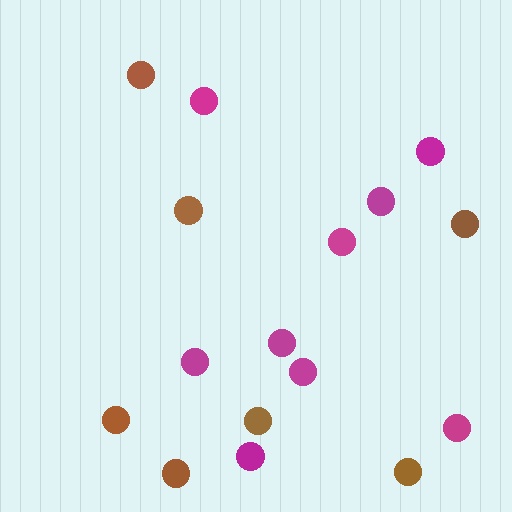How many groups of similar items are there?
There are 2 groups: one group of brown circles (7) and one group of magenta circles (9).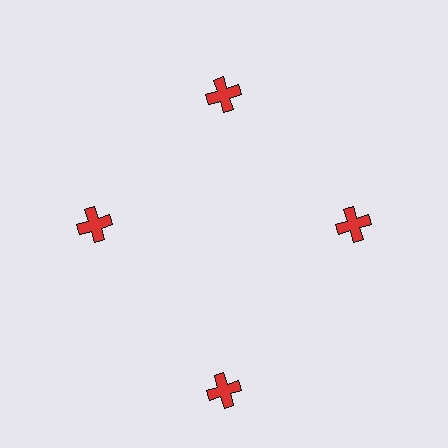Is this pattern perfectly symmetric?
No. The 4 red crosses are arranged in a ring, but one element near the 6 o'clock position is pushed outward from the center, breaking the 4-fold rotational symmetry.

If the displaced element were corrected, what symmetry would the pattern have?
It would have 4-fold rotational symmetry — the pattern would map onto itself every 90 degrees.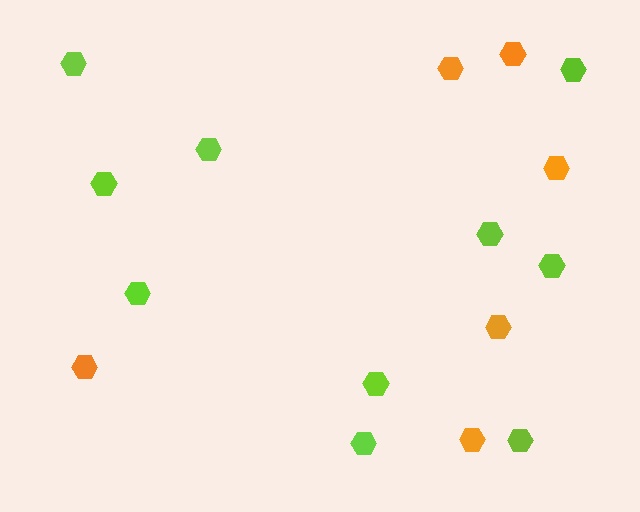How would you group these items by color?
There are 2 groups: one group of orange hexagons (6) and one group of lime hexagons (10).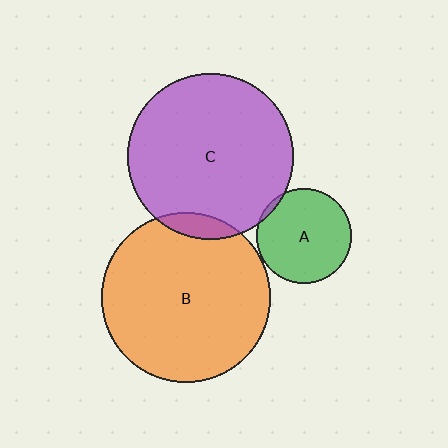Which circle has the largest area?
Circle B (orange).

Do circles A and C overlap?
Yes.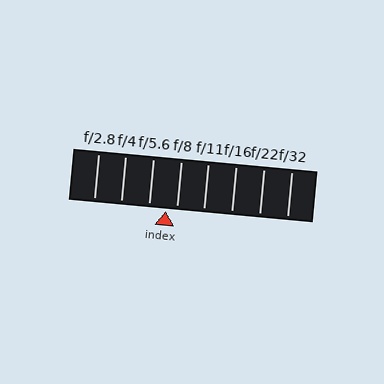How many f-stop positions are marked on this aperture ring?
There are 8 f-stop positions marked.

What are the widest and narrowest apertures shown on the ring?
The widest aperture shown is f/2.8 and the narrowest is f/32.